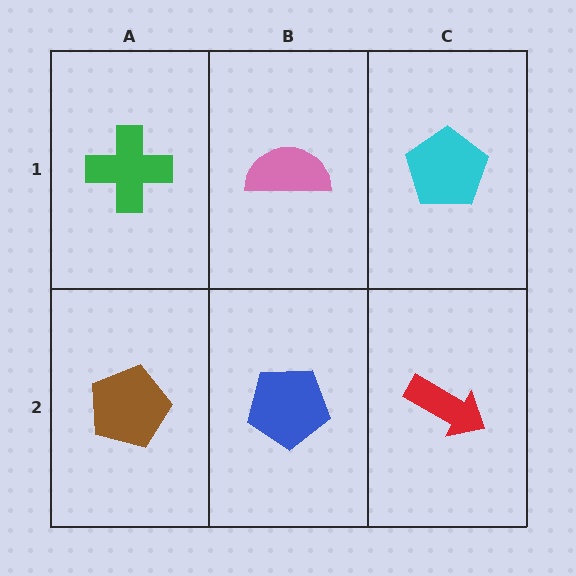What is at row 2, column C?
A red arrow.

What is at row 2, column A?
A brown pentagon.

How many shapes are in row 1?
3 shapes.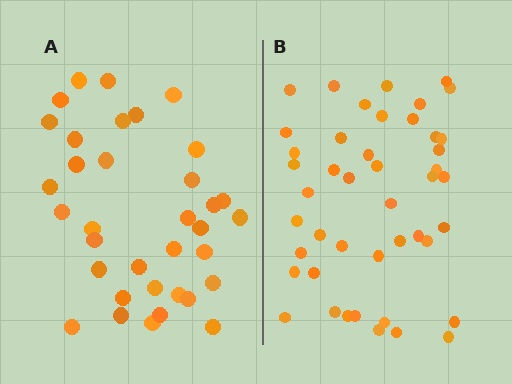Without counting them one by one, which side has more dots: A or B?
Region B (the right region) has more dots.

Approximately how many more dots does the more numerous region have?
Region B has roughly 10 or so more dots than region A.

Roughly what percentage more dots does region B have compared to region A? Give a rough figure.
About 30% more.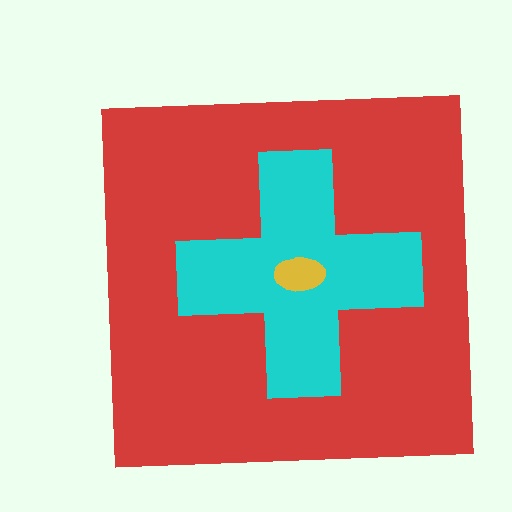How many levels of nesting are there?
3.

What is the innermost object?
The yellow ellipse.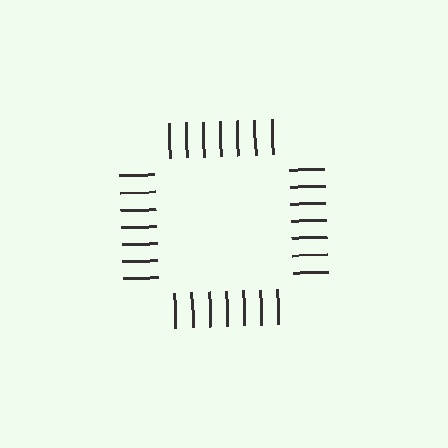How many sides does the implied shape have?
4 sides — the line-ends trace a square.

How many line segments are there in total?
28 — 7 along each of the 4 edges.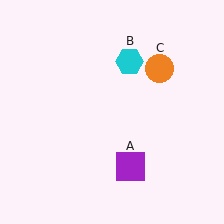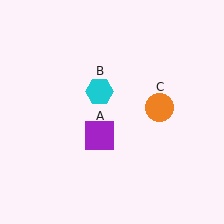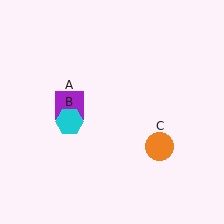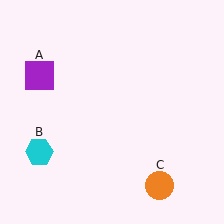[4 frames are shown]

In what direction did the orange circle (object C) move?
The orange circle (object C) moved down.